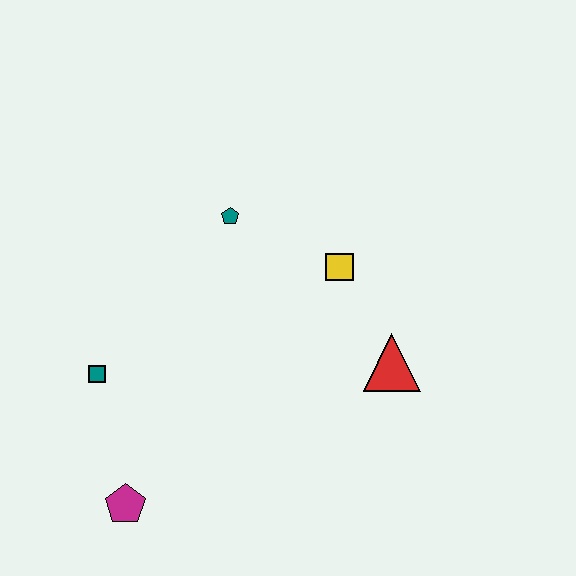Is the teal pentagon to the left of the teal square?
No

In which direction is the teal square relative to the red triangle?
The teal square is to the left of the red triangle.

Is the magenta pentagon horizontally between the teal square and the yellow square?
Yes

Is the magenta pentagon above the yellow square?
No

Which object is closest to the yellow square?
The red triangle is closest to the yellow square.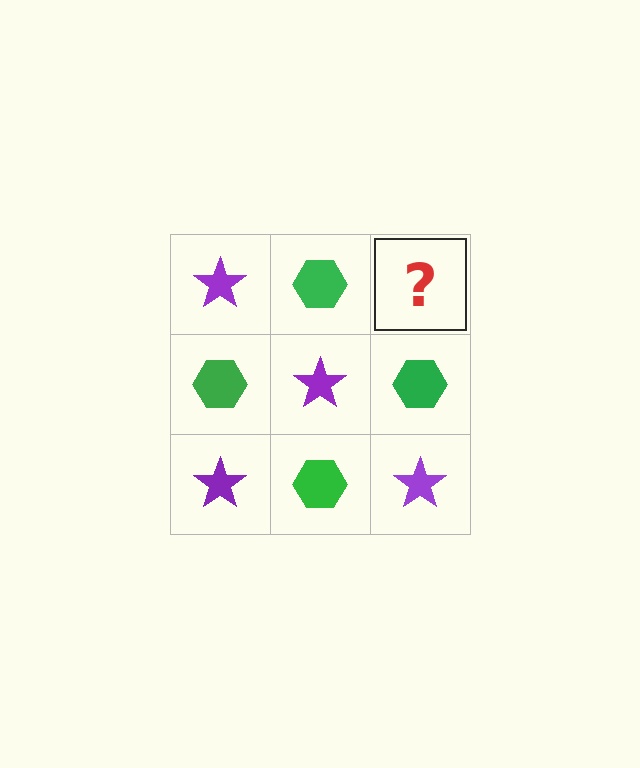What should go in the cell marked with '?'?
The missing cell should contain a purple star.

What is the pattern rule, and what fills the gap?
The rule is that it alternates purple star and green hexagon in a checkerboard pattern. The gap should be filled with a purple star.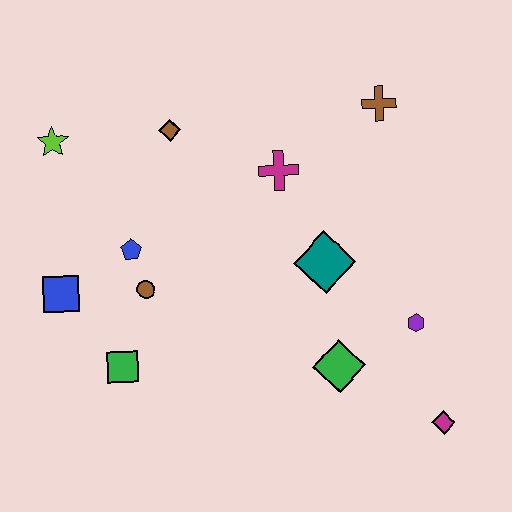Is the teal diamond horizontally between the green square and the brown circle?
No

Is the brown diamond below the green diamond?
No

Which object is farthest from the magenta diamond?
The lime star is farthest from the magenta diamond.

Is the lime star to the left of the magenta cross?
Yes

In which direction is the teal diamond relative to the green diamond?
The teal diamond is above the green diamond.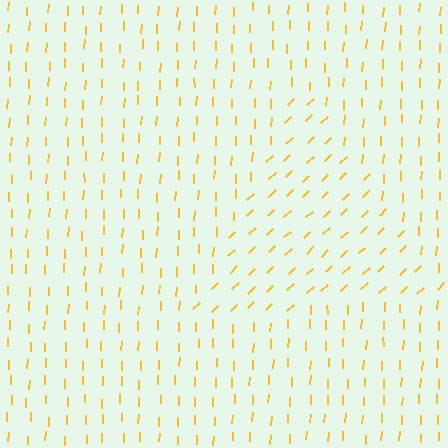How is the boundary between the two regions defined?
The boundary is defined purely by a change in line orientation (approximately 45 degrees difference). All lines are the same color and thickness.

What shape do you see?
I see a triangle.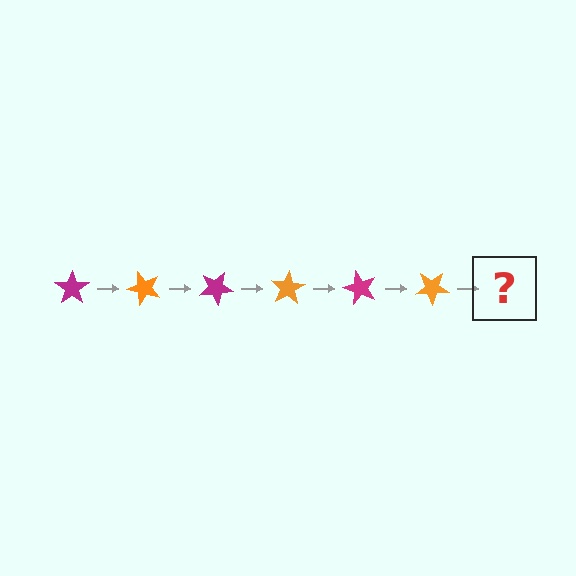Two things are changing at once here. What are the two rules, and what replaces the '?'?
The two rules are that it rotates 50 degrees each step and the color cycles through magenta and orange. The '?' should be a magenta star, rotated 300 degrees from the start.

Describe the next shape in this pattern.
It should be a magenta star, rotated 300 degrees from the start.